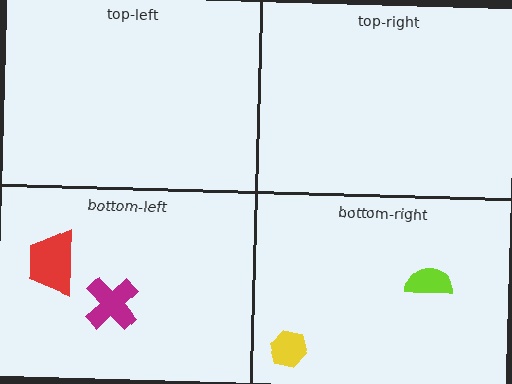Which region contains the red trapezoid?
The bottom-left region.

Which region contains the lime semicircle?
The bottom-right region.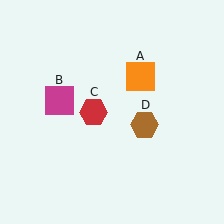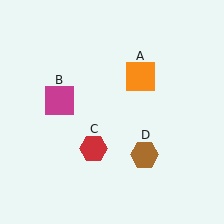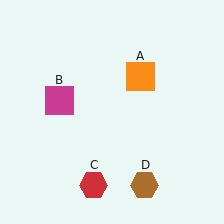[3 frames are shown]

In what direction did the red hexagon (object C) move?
The red hexagon (object C) moved down.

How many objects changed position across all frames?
2 objects changed position: red hexagon (object C), brown hexagon (object D).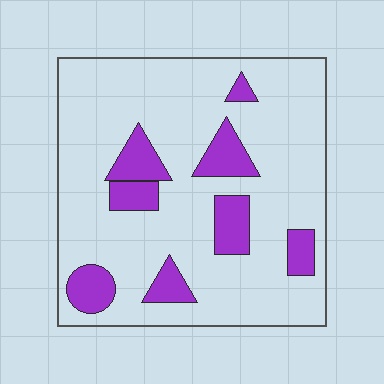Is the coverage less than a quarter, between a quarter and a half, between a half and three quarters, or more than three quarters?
Less than a quarter.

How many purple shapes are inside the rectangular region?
8.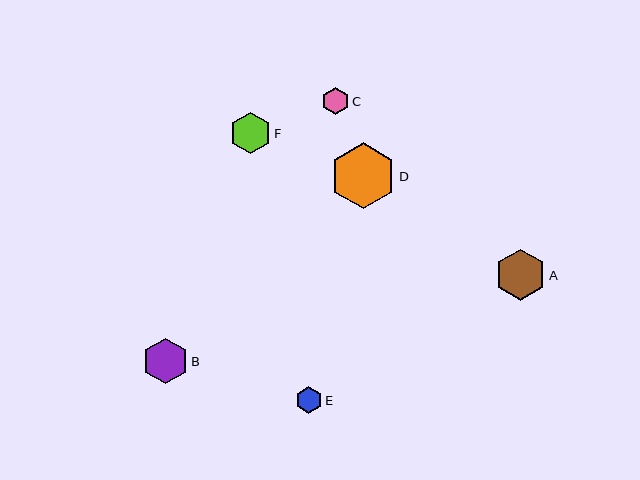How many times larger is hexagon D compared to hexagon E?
Hexagon D is approximately 2.5 times the size of hexagon E.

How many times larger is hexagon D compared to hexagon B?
Hexagon D is approximately 1.5 times the size of hexagon B.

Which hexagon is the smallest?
Hexagon E is the smallest with a size of approximately 27 pixels.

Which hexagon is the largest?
Hexagon D is the largest with a size of approximately 66 pixels.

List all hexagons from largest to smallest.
From largest to smallest: D, A, B, F, C, E.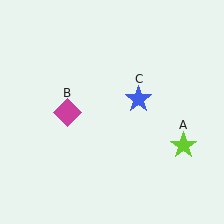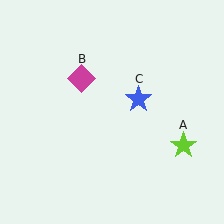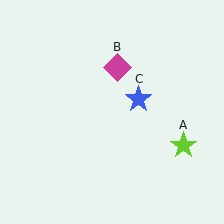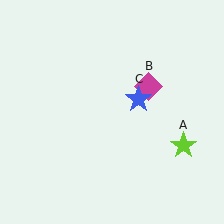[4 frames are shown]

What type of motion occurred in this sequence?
The magenta diamond (object B) rotated clockwise around the center of the scene.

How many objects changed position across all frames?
1 object changed position: magenta diamond (object B).